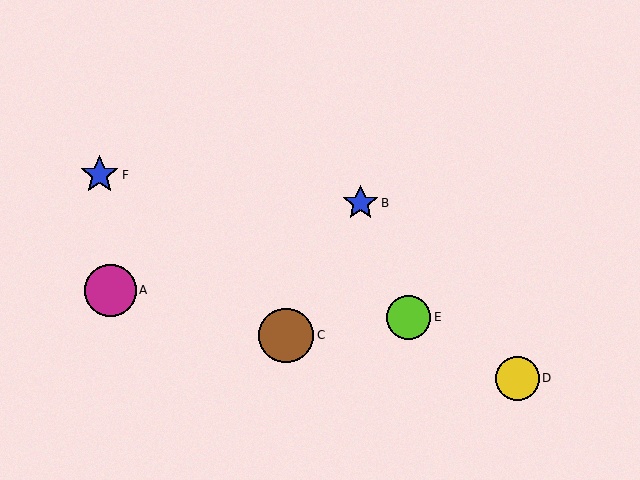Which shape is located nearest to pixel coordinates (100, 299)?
The magenta circle (labeled A) at (110, 290) is nearest to that location.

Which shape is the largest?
The brown circle (labeled C) is the largest.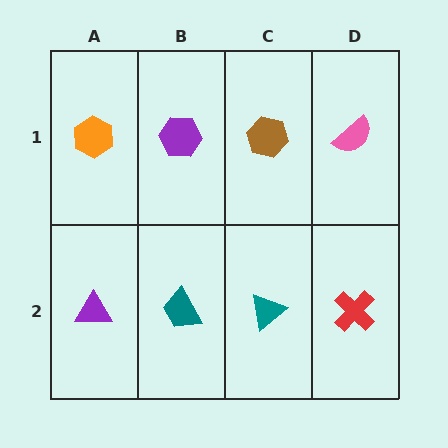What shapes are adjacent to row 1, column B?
A teal trapezoid (row 2, column B), an orange hexagon (row 1, column A), a brown hexagon (row 1, column C).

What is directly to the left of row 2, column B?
A purple triangle.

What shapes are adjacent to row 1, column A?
A purple triangle (row 2, column A), a purple hexagon (row 1, column B).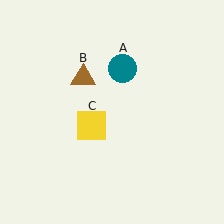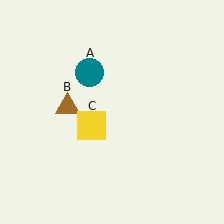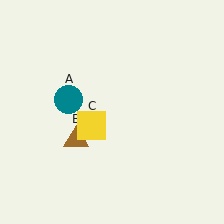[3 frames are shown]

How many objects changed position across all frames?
2 objects changed position: teal circle (object A), brown triangle (object B).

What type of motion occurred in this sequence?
The teal circle (object A), brown triangle (object B) rotated counterclockwise around the center of the scene.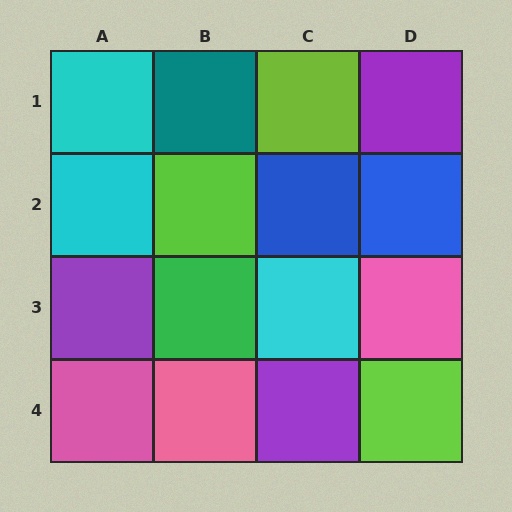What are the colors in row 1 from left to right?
Cyan, teal, lime, purple.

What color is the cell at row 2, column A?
Cyan.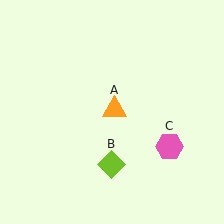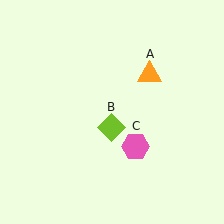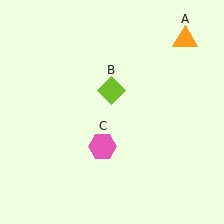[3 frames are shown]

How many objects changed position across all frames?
3 objects changed position: orange triangle (object A), lime diamond (object B), pink hexagon (object C).